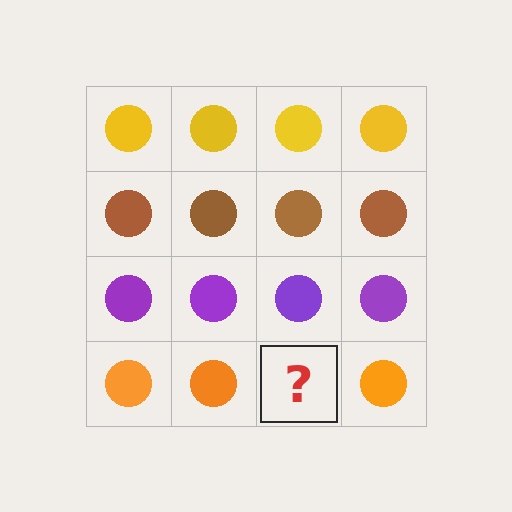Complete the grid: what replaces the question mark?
The question mark should be replaced with an orange circle.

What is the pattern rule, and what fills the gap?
The rule is that each row has a consistent color. The gap should be filled with an orange circle.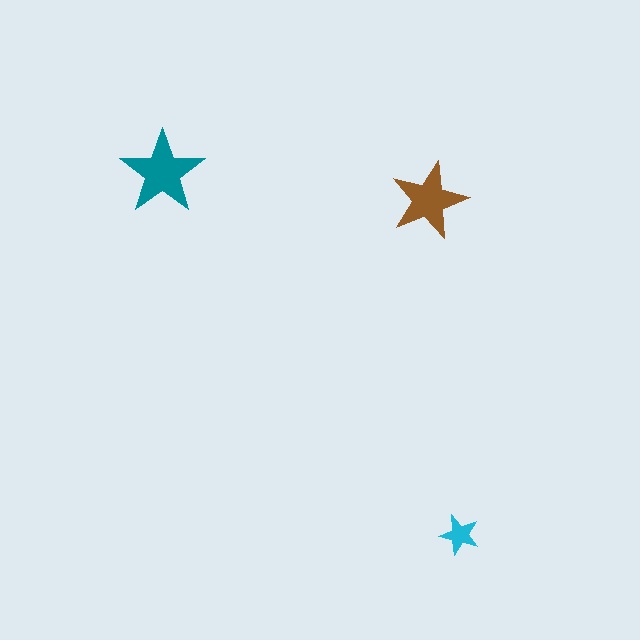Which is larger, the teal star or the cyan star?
The teal one.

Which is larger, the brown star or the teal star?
The teal one.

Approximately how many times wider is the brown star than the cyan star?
About 2 times wider.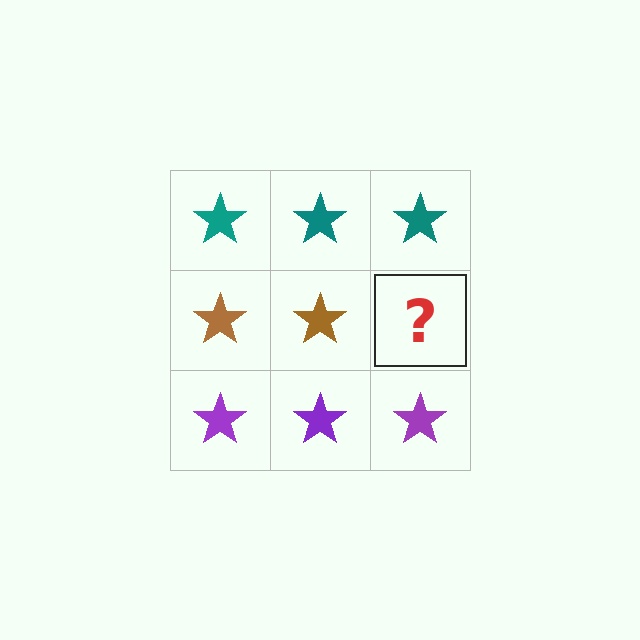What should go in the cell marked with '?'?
The missing cell should contain a brown star.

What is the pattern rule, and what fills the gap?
The rule is that each row has a consistent color. The gap should be filled with a brown star.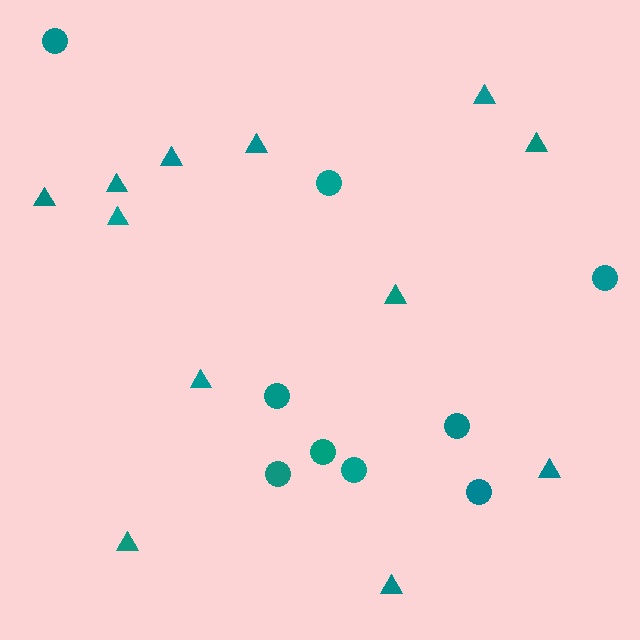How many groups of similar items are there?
There are 2 groups: one group of circles (9) and one group of triangles (12).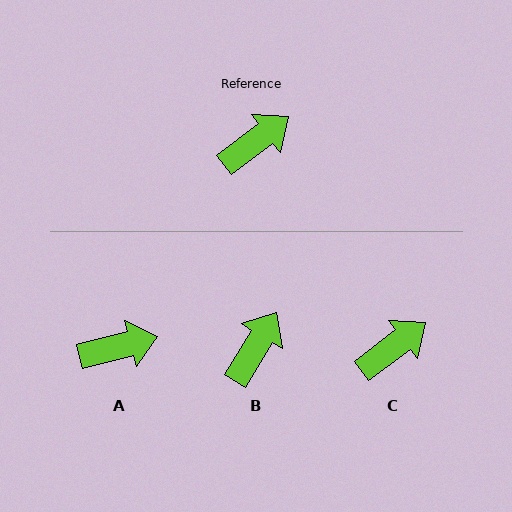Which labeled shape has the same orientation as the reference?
C.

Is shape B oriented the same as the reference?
No, it is off by about 22 degrees.